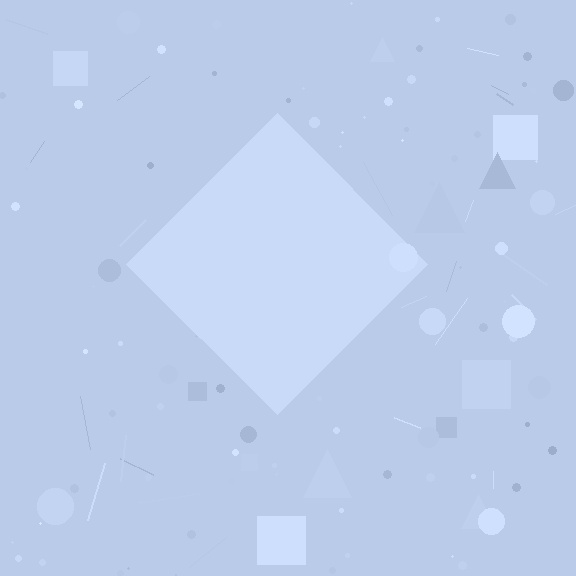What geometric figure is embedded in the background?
A diamond is embedded in the background.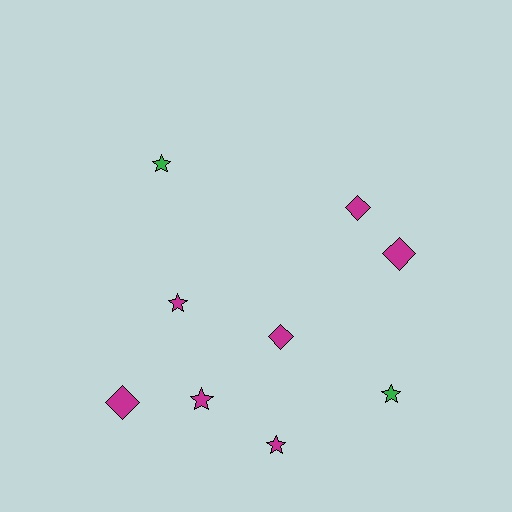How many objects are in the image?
There are 9 objects.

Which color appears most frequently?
Magenta, with 7 objects.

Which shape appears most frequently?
Star, with 5 objects.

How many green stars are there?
There are 2 green stars.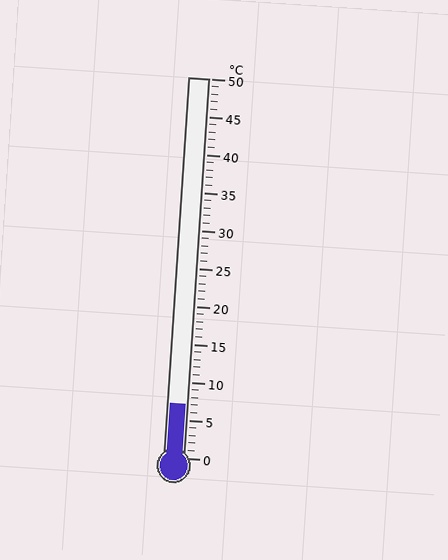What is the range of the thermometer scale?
The thermometer scale ranges from 0°C to 50°C.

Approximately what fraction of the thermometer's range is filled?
The thermometer is filled to approximately 15% of its range.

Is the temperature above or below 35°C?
The temperature is below 35°C.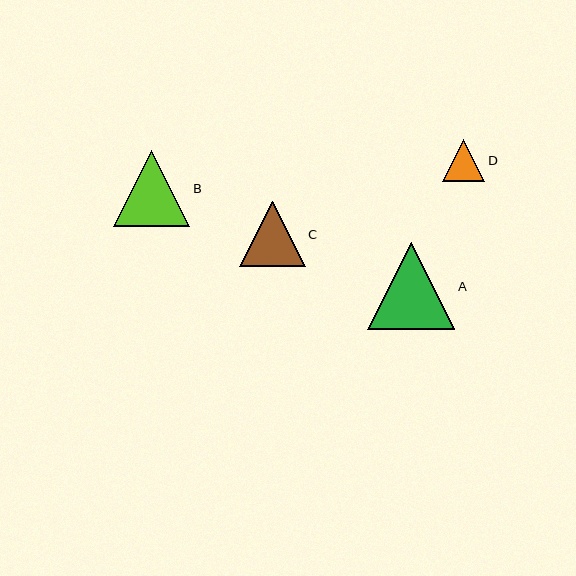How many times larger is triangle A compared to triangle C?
Triangle A is approximately 1.3 times the size of triangle C.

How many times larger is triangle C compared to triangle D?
Triangle C is approximately 1.5 times the size of triangle D.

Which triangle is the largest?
Triangle A is the largest with a size of approximately 88 pixels.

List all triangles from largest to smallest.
From largest to smallest: A, B, C, D.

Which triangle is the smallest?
Triangle D is the smallest with a size of approximately 42 pixels.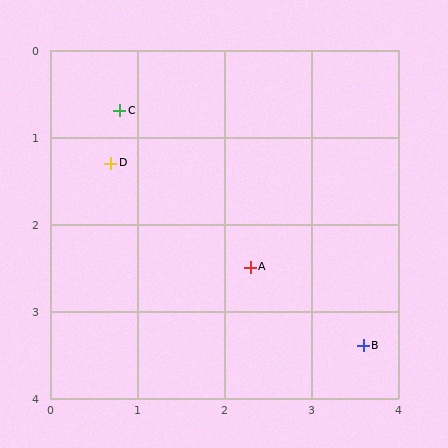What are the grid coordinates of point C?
Point C is at approximately (0.8, 0.7).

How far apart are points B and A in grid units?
Points B and A are about 1.6 grid units apart.